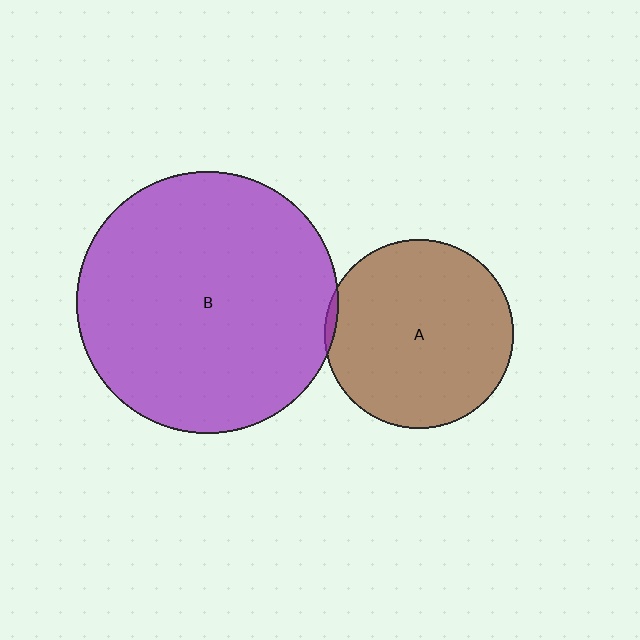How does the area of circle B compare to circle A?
Approximately 1.9 times.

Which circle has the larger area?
Circle B (purple).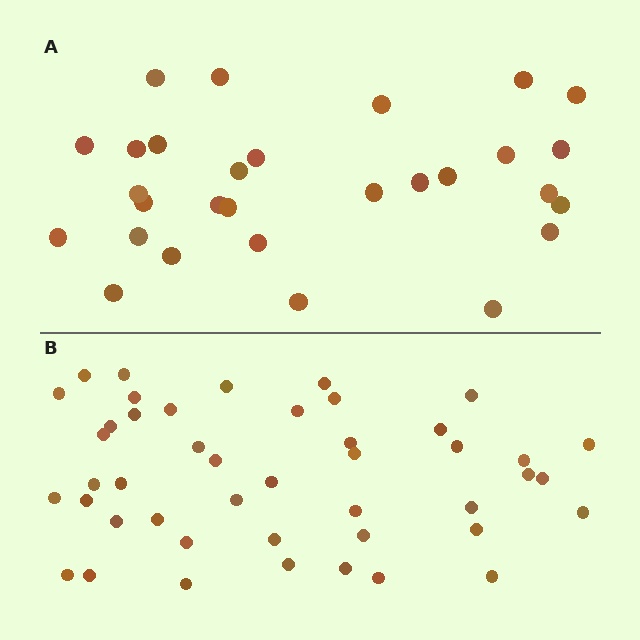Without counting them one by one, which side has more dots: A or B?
Region B (the bottom region) has more dots.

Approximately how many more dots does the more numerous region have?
Region B has approximately 15 more dots than region A.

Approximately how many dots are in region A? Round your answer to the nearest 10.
About 30 dots. (The exact count is 29, which rounds to 30.)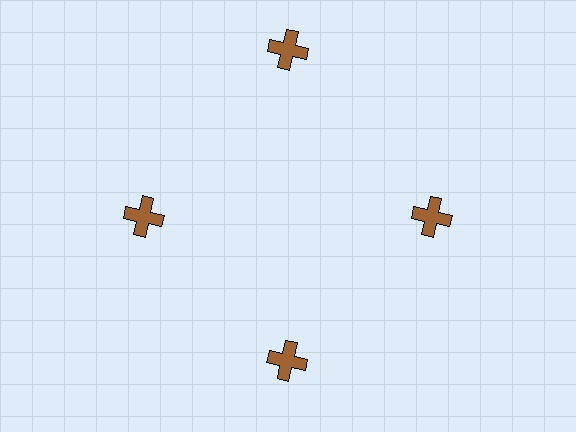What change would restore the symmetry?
The symmetry would be restored by moving it inward, back onto the ring so that all 4 crosses sit at equal angles and equal distance from the center.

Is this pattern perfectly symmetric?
No. The 4 brown crosses are arranged in a ring, but one element near the 12 o'clock position is pushed outward from the center, breaking the 4-fold rotational symmetry.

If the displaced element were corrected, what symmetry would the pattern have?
It would have 4-fold rotational symmetry — the pattern would map onto itself every 90 degrees.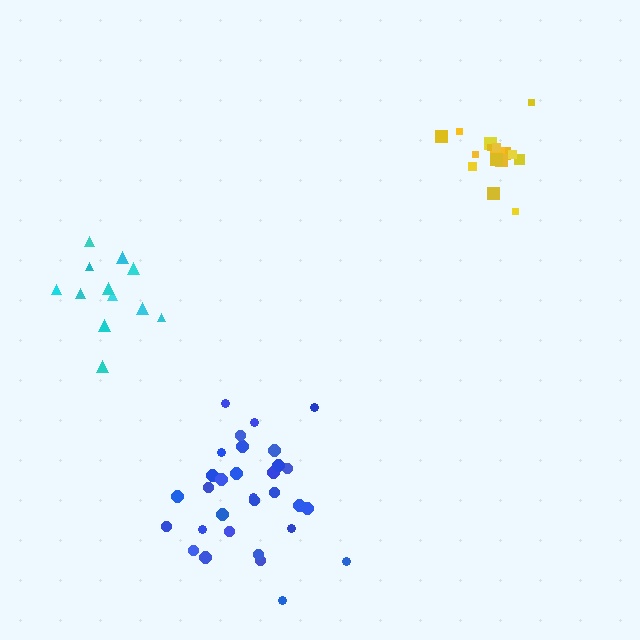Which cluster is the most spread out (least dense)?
Blue.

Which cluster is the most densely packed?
Yellow.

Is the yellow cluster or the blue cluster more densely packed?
Yellow.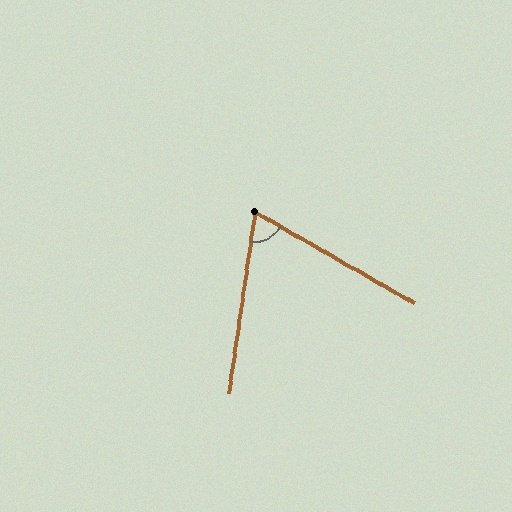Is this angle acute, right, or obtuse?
It is acute.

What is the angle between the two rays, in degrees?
Approximately 69 degrees.